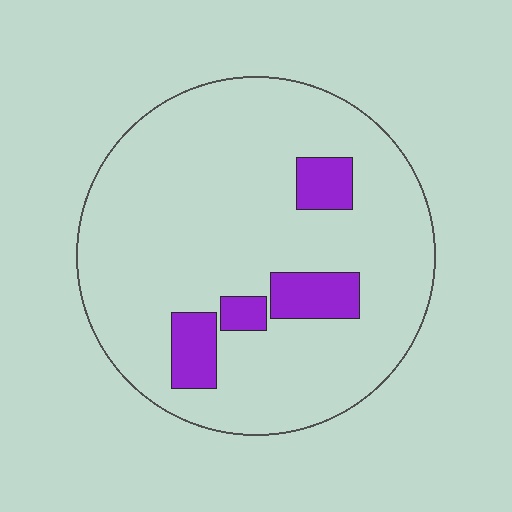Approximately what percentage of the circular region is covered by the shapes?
Approximately 10%.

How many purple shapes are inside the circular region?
4.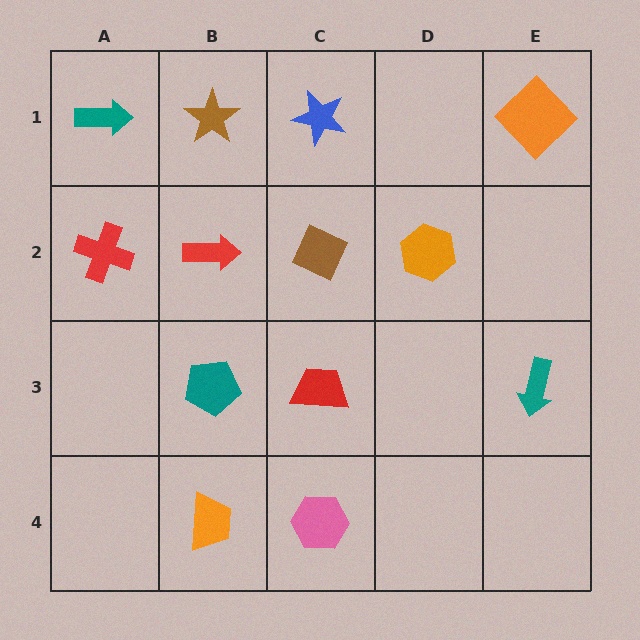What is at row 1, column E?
An orange diamond.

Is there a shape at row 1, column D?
No, that cell is empty.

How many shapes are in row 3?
3 shapes.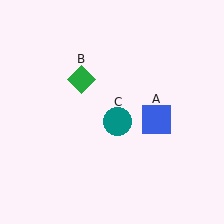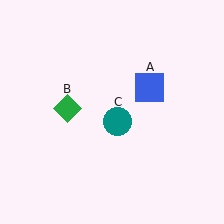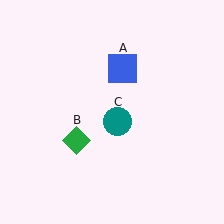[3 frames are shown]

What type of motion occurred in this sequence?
The blue square (object A), green diamond (object B) rotated counterclockwise around the center of the scene.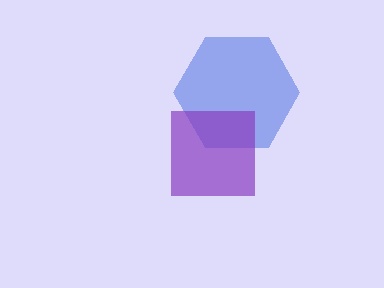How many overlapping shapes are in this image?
There are 2 overlapping shapes in the image.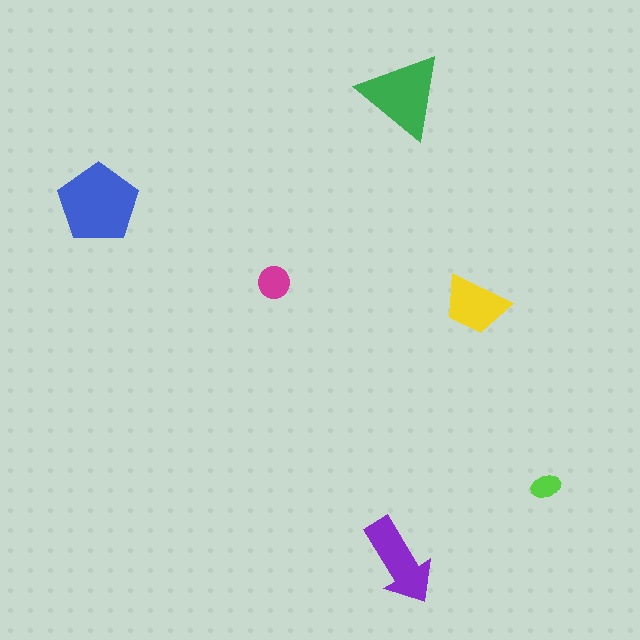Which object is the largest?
The blue pentagon.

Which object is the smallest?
The lime ellipse.